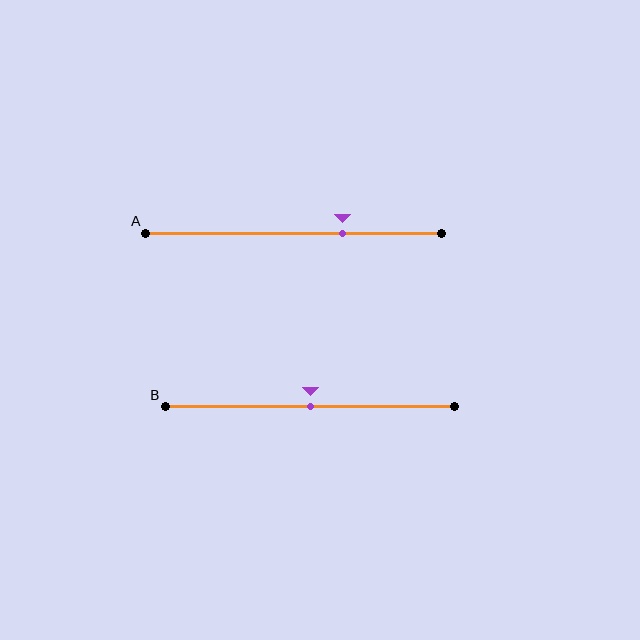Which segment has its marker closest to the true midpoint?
Segment B has its marker closest to the true midpoint.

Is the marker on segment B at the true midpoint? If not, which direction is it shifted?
Yes, the marker on segment B is at the true midpoint.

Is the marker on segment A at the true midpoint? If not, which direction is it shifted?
No, the marker on segment A is shifted to the right by about 17% of the segment length.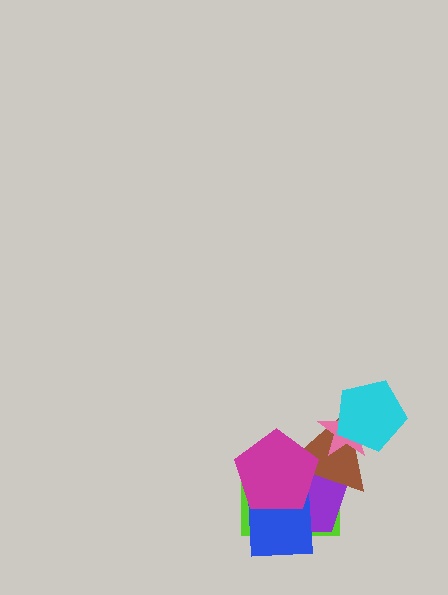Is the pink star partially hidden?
Yes, it is partially covered by another shape.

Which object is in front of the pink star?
The cyan pentagon is in front of the pink star.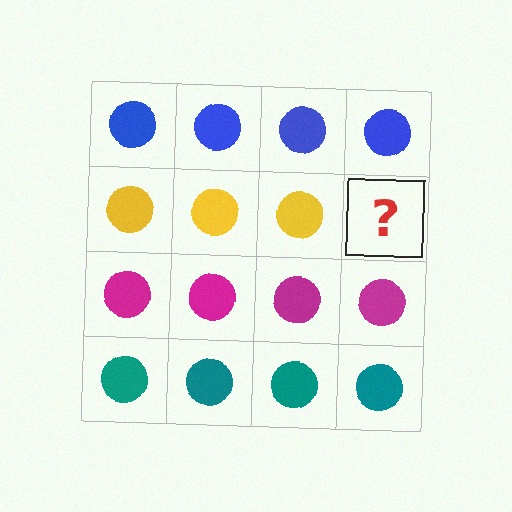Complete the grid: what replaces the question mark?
The question mark should be replaced with a yellow circle.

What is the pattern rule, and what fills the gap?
The rule is that each row has a consistent color. The gap should be filled with a yellow circle.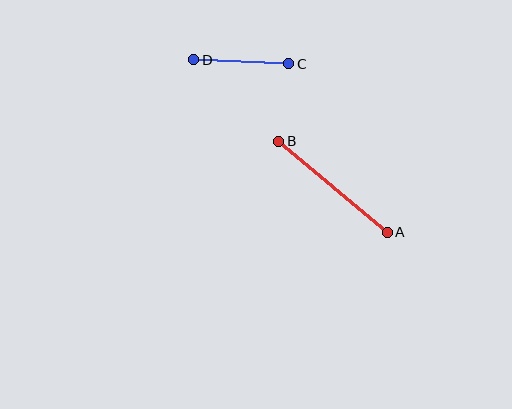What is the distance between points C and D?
The distance is approximately 95 pixels.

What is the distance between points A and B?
The distance is approximately 142 pixels.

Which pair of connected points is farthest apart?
Points A and B are farthest apart.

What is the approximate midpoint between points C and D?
The midpoint is at approximately (241, 62) pixels.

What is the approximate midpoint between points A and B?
The midpoint is at approximately (333, 187) pixels.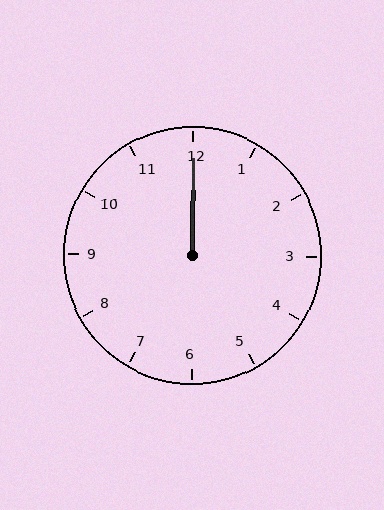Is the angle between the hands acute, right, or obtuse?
It is acute.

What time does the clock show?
12:00.